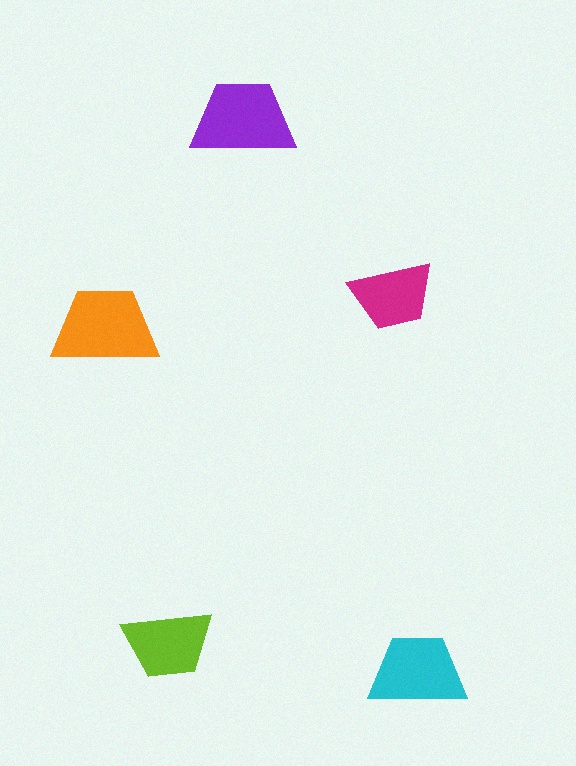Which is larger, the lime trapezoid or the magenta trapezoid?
The lime one.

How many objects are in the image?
There are 5 objects in the image.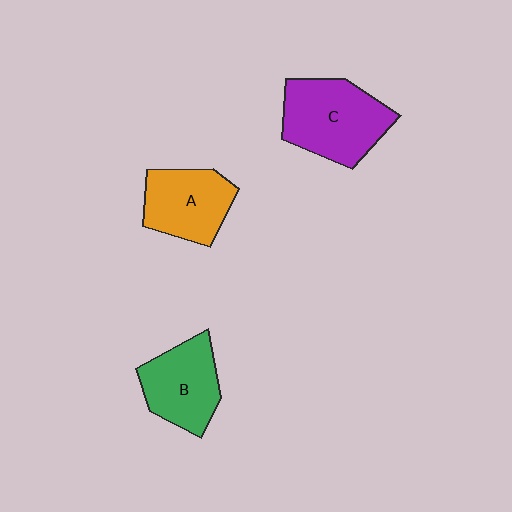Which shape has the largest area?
Shape C (purple).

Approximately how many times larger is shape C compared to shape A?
Approximately 1.3 times.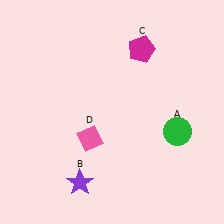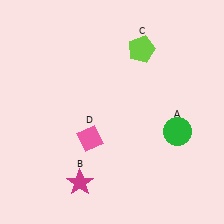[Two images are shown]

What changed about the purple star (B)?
In Image 1, B is purple. In Image 2, it changed to magenta.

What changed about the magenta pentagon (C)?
In Image 1, C is magenta. In Image 2, it changed to lime.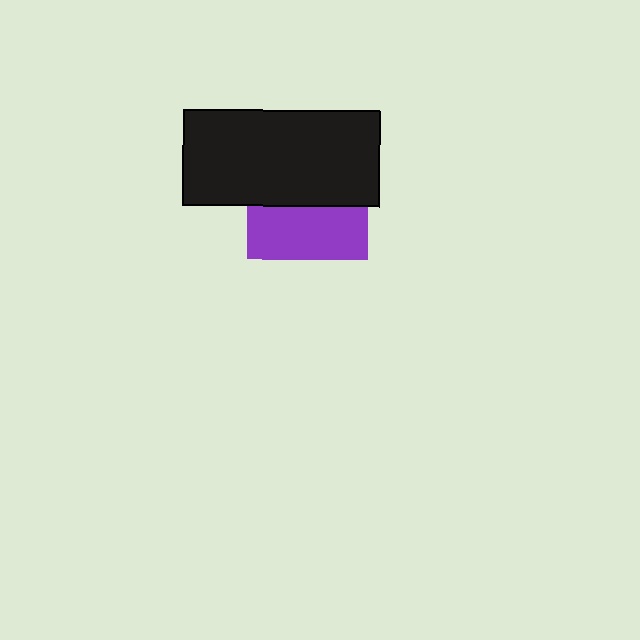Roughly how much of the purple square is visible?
A small part of it is visible (roughly 43%).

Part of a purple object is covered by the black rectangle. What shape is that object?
It is a square.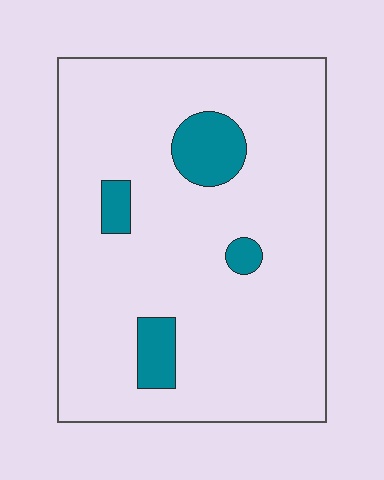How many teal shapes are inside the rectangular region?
4.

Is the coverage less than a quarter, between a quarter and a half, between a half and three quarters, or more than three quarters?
Less than a quarter.